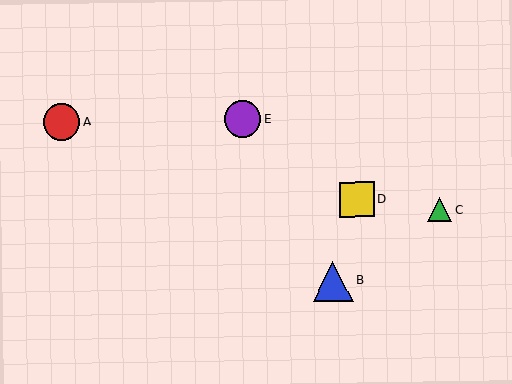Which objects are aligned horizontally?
Objects A, E are aligned horizontally.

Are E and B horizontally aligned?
No, E is at y≈119 and B is at y≈281.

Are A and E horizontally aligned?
Yes, both are at y≈122.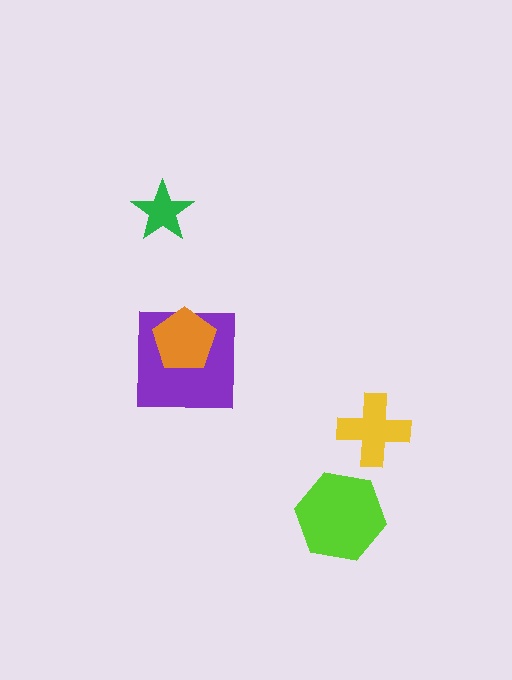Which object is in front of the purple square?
The orange pentagon is in front of the purple square.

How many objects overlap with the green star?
0 objects overlap with the green star.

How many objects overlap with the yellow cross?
0 objects overlap with the yellow cross.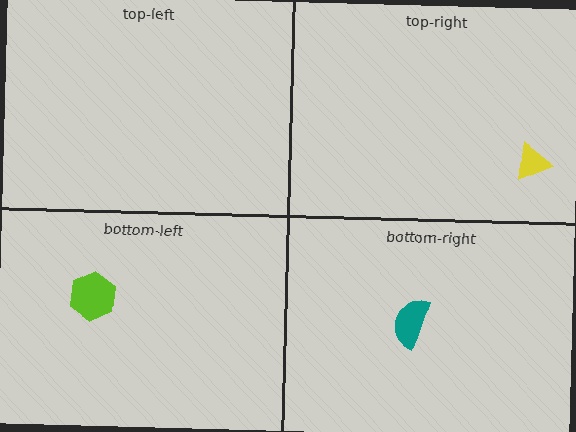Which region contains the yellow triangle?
The top-right region.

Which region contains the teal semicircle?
The bottom-right region.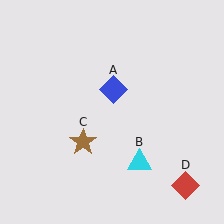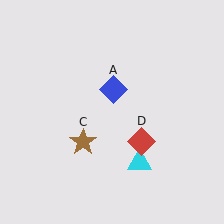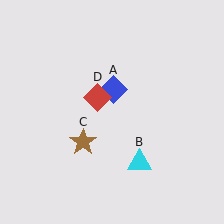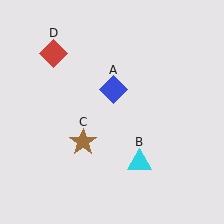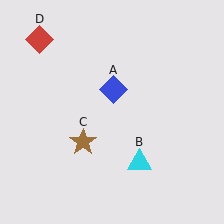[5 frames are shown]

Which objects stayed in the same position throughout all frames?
Blue diamond (object A) and cyan triangle (object B) and brown star (object C) remained stationary.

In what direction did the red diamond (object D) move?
The red diamond (object D) moved up and to the left.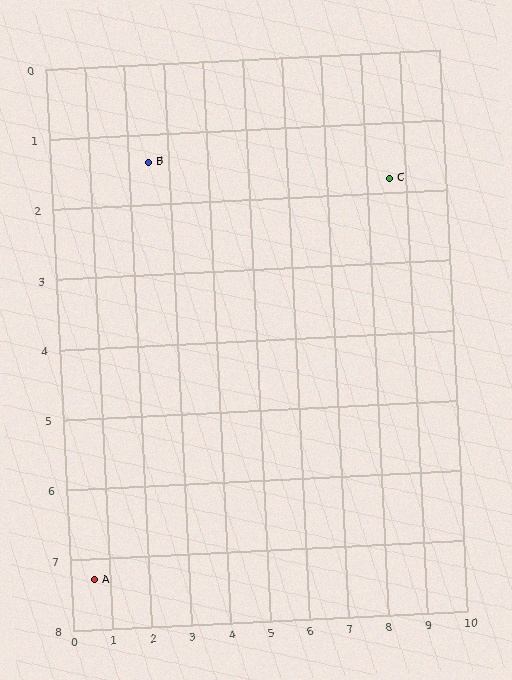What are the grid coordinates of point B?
Point B is at approximately (2.5, 1.4).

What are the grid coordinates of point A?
Point A is at approximately (0.6, 7.3).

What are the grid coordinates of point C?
Point C is at approximately (8.6, 1.8).